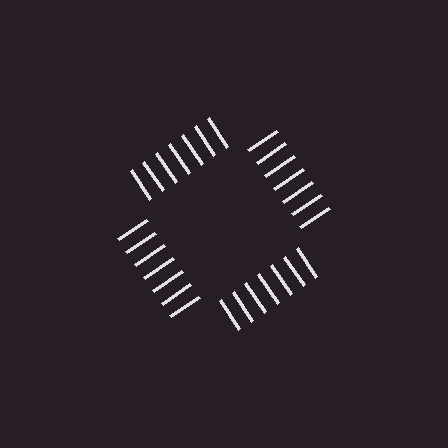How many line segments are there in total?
28 — 7 along each of the 4 edges.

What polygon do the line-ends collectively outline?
An illusory square — the line segments terminate on its edges but no continuous stroke is drawn.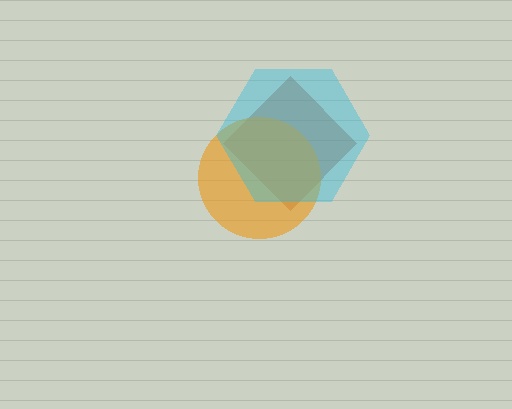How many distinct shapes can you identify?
There are 3 distinct shapes: a brown diamond, an orange circle, a cyan hexagon.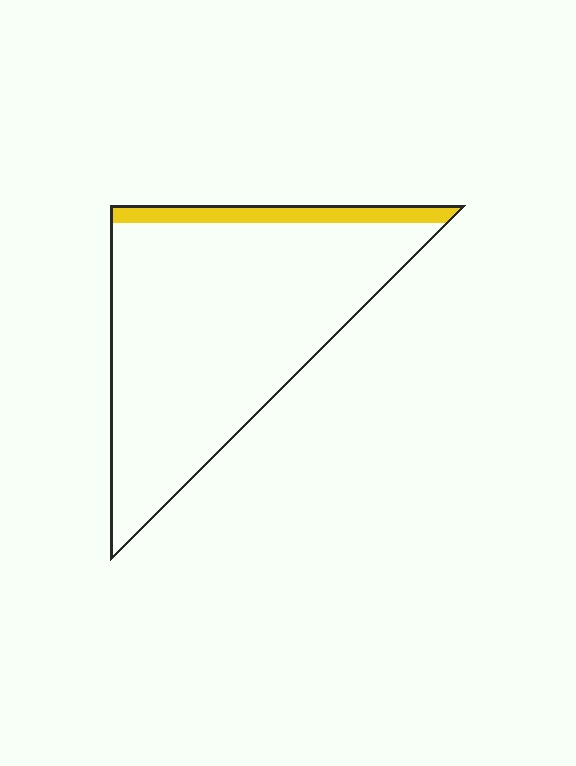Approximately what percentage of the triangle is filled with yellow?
Approximately 10%.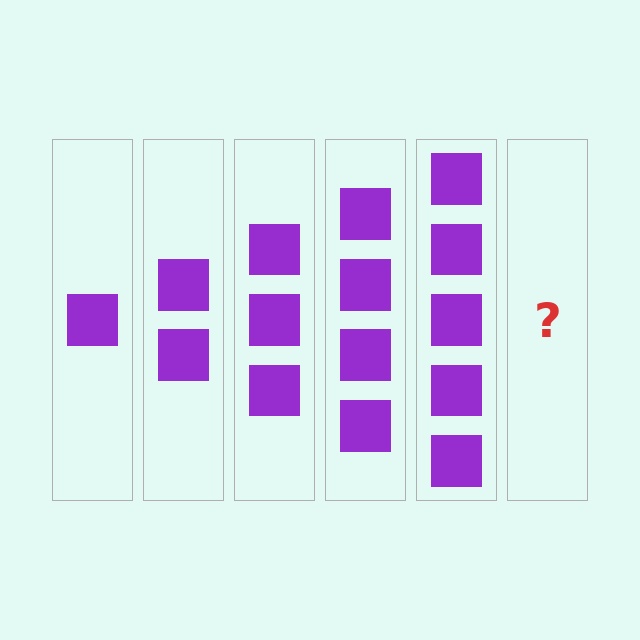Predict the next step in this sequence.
The next step is 6 squares.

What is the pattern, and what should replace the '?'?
The pattern is that each step adds one more square. The '?' should be 6 squares.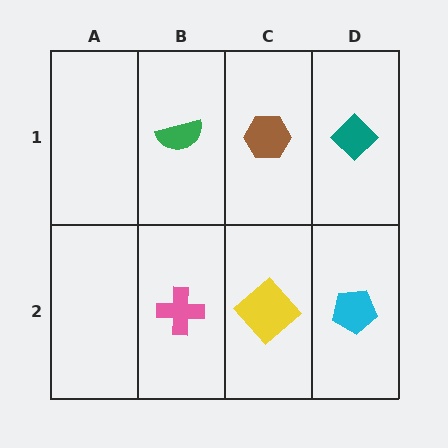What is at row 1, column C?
A brown hexagon.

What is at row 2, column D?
A cyan pentagon.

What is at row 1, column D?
A teal diamond.